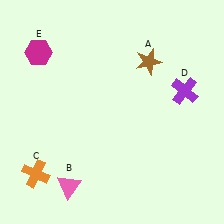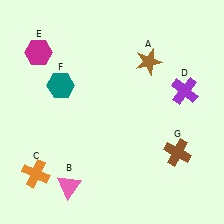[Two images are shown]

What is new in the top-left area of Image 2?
A teal hexagon (F) was added in the top-left area of Image 2.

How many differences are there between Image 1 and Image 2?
There are 2 differences between the two images.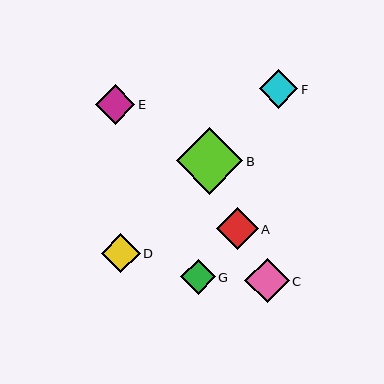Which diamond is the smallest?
Diamond G is the smallest with a size of approximately 35 pixels.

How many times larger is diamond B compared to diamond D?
Diamond B is approximately 1.7 times the size of diamond D.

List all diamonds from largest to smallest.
From largest to smallest: B, C, A, E, D, F, G.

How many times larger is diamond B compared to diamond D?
Diamond B is approximately 1.7 times the size of diamond D.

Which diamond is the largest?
Diamond B is the largest with a size of approximately 66 pixels.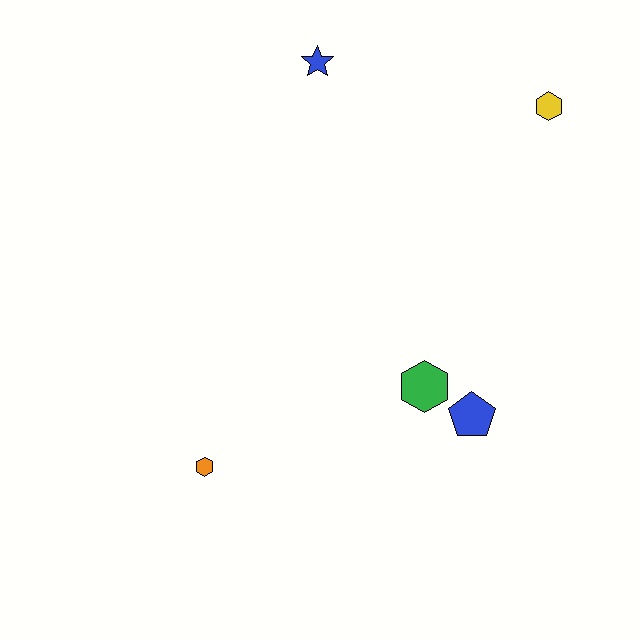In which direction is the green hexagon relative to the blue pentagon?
The green hexagon is to the left of the blue pentagon.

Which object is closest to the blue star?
The yellow hexagon is closest to the blue star.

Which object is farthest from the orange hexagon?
The yellow hexagon is farthest from the orange hexagon.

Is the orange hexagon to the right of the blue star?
No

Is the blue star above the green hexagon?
Yes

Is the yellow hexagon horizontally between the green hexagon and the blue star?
No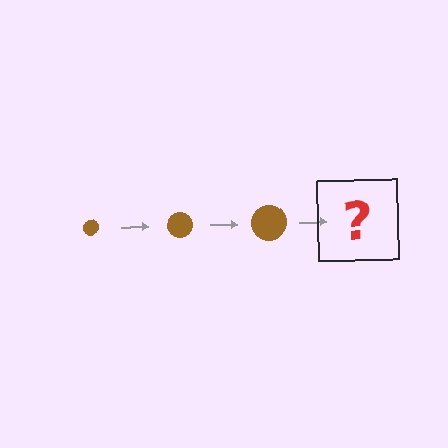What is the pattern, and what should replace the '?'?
The pattern is that the circle gets progressively larger each step. The '?' should be a brown circle, larger than the previous one.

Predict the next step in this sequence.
The next step is a brown circle, larger than the previous one.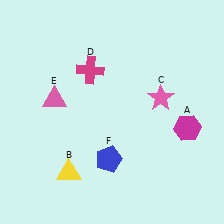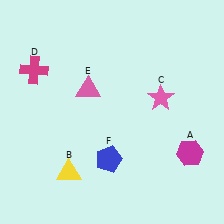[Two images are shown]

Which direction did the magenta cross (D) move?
The magenta cross (D) moved left.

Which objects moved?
The objects that moved are: the magenta hexagon (A), the magenta cross (D), the pink triangle (E).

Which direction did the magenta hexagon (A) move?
The magenta hexagon (A) moved down.